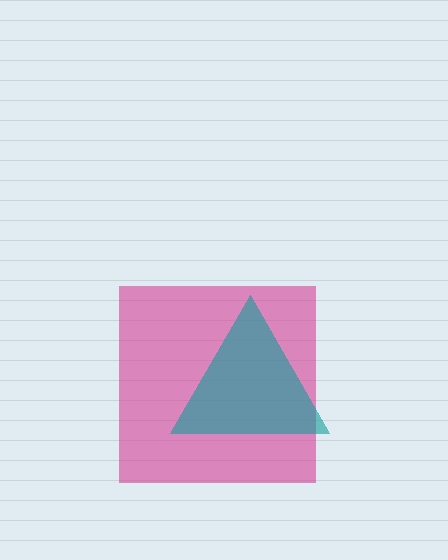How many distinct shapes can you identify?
There are 2 distinct shapes: a magenta square, a teal triangle.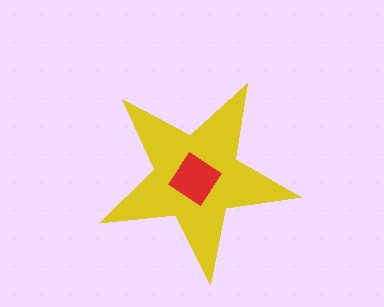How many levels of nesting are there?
2.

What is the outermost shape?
The yellow star.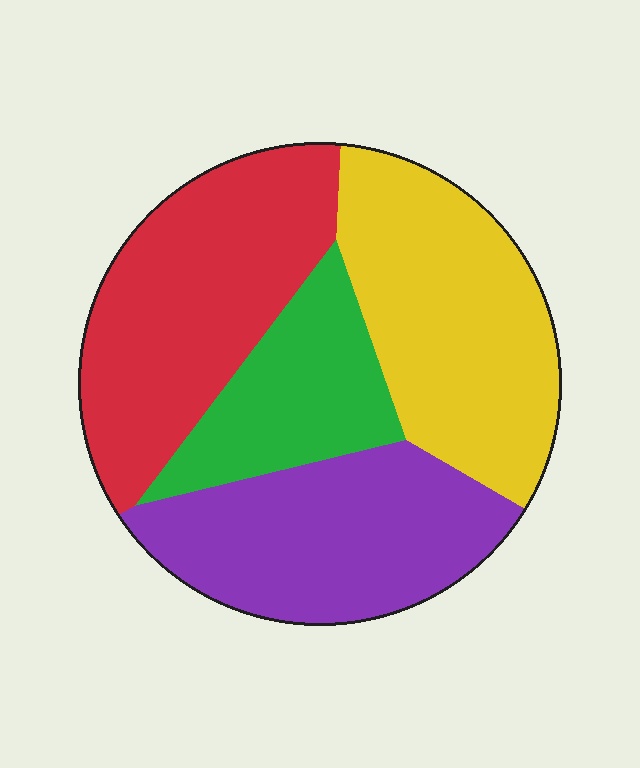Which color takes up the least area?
Green, at roughly 15%.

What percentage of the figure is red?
Red covers around 30% of the figure.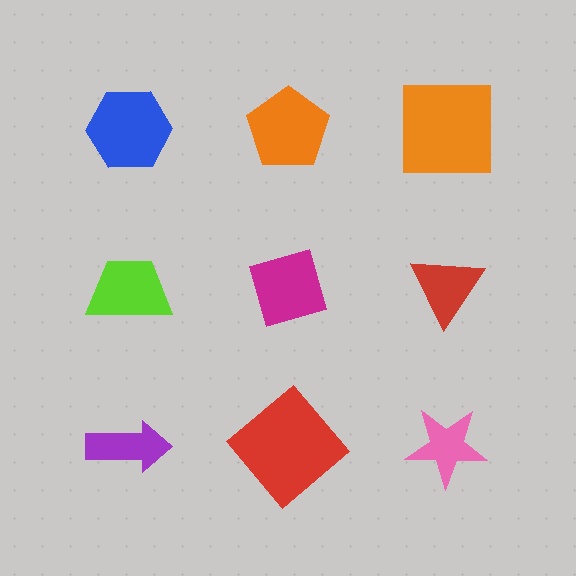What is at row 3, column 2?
A red diamond.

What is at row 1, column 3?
An orange square.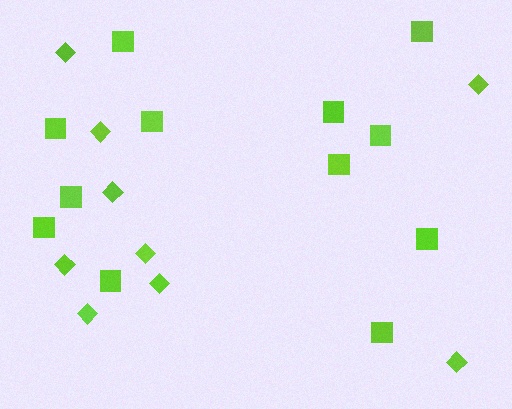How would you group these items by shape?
There are 2 groups: one group of diamonds (9) and one group of squares (12).